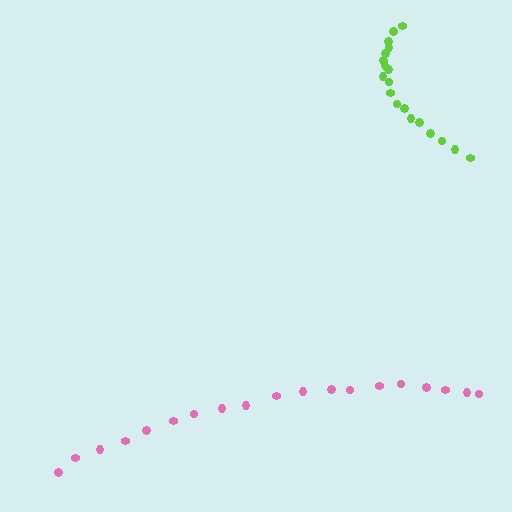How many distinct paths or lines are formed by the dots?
There are 2 distinct paths.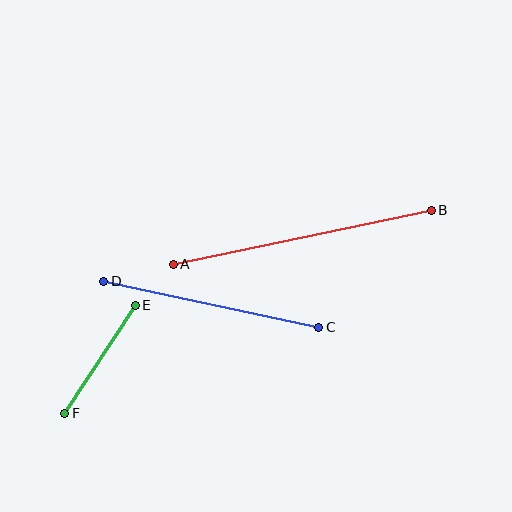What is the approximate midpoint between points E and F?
The midpoint is at approximately (100, 359) pixels.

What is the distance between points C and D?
The distance is approximately 220 pixels.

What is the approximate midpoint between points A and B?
The midpoint is at approximately (302, 237) pixels.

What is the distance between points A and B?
The distance is approximately 263 pixels.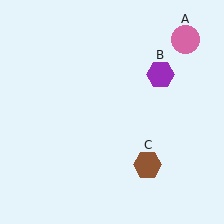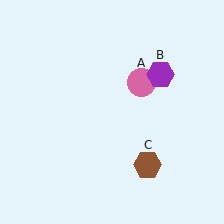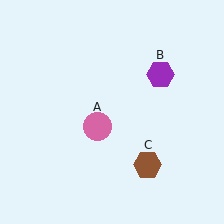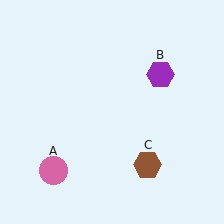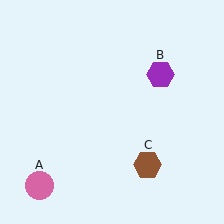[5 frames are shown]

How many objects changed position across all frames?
1 object changed position: pink circle (object A).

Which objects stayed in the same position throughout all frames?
Purple hexagon (object B) and brown hexagon (object C) remained stationary.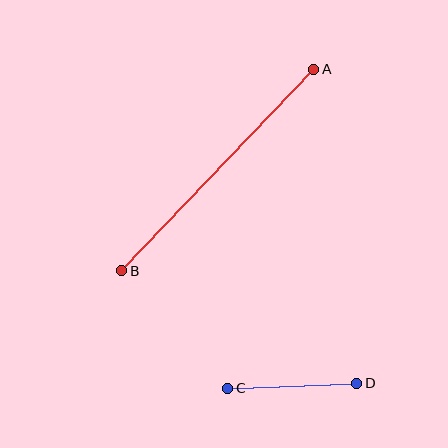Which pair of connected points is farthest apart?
Points A and B are farthest apart.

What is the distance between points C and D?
The distance is approximately 129 pixels.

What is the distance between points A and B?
The distance is approximately 279 pixels.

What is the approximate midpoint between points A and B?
The midpoint is at approximately (218, 170) pixels.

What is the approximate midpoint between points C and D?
The midpoint is at approximately (292, 386) pixels.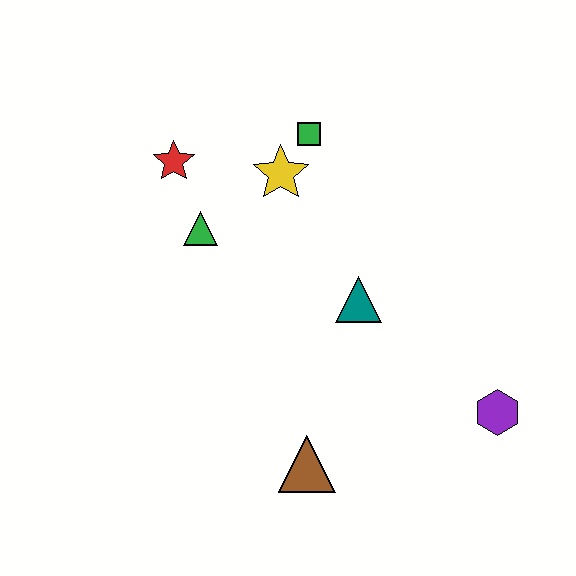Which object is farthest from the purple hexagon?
The red star is farthest from the purple hexagon.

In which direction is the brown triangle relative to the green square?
The brown triangle is below the green square.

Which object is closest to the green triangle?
The red star is closest to the green triangle.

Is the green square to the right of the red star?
Yes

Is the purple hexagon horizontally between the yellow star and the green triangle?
No